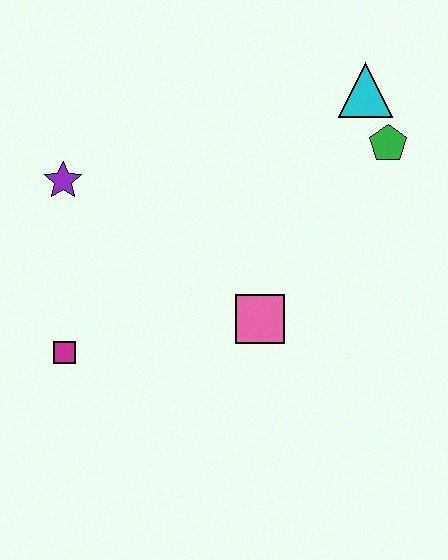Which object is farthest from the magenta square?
The cyan triangle is farthest from the magenta square.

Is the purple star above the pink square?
Yes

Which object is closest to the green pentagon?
The cyan triangle is closest to the green pentagon.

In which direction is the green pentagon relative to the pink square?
The green pentagon is above the pink square.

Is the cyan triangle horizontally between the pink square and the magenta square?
No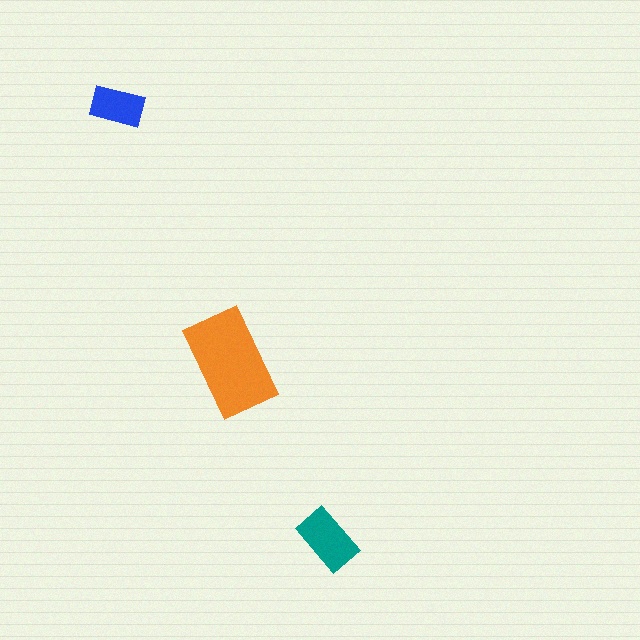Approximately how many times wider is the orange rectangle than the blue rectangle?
About 2 times wider.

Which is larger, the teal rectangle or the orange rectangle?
The orange one.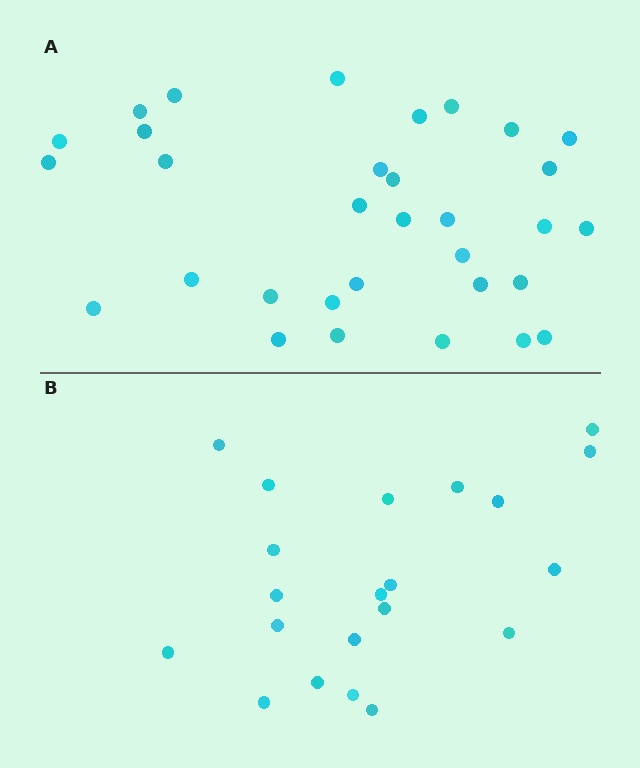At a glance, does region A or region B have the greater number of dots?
Region A (the top region) has more dots.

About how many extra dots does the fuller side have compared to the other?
Region A has roughly 12 or so more dots than region B.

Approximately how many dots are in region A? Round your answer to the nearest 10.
About 30 dots. (The exact count is 32, which rounds to 30.)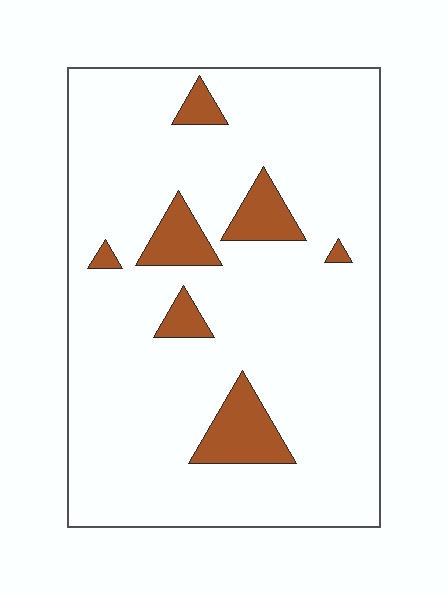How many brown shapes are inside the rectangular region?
7.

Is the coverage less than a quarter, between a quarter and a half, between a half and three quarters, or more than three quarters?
Less than a quarter.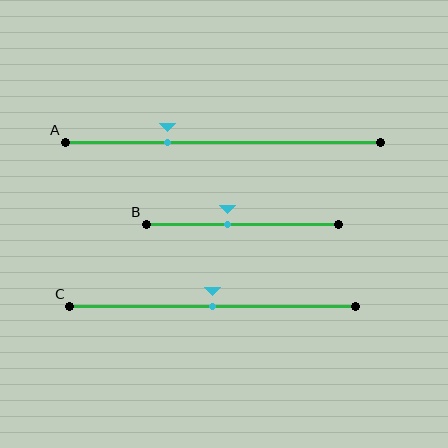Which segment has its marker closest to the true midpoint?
Segment C has its marker closest to the true midpoint.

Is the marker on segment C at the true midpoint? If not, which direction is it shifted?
Yes, the marker on segment C is at the true midpoint.